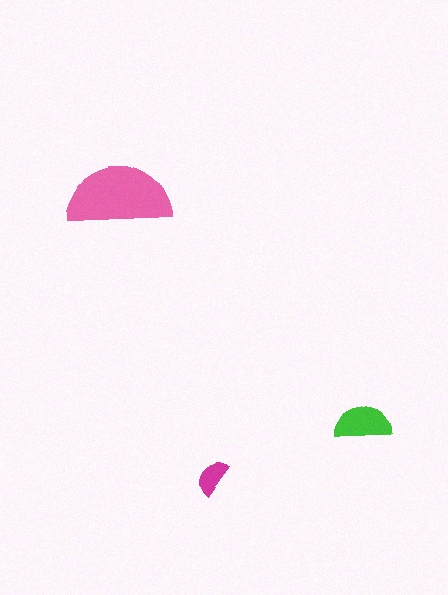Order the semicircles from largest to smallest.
the pink one, the green one, the magenta one.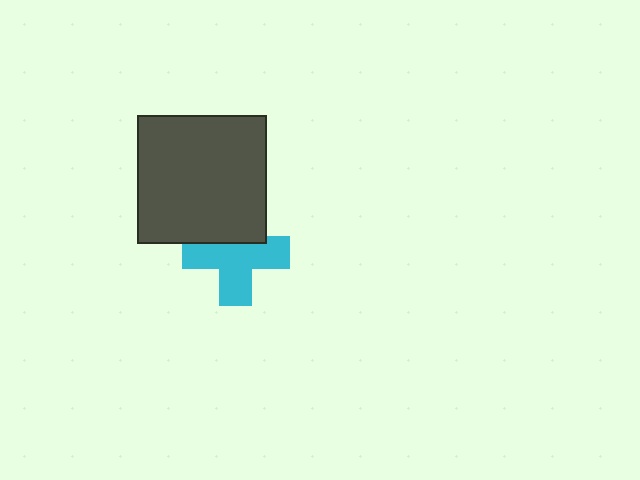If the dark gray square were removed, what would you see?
You would see the complete cyan cross.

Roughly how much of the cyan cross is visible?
Most of it is visible (roughly 69%).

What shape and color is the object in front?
The object in front is a dark gray square.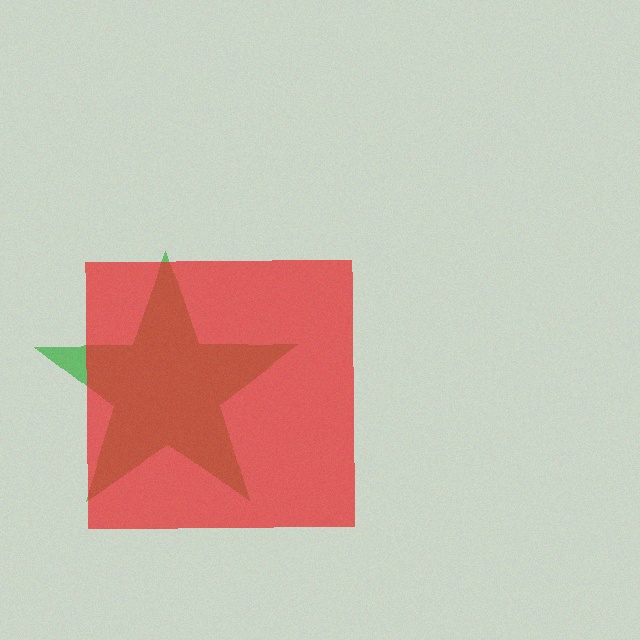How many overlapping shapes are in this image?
There are 2 overlapping shapes in the image.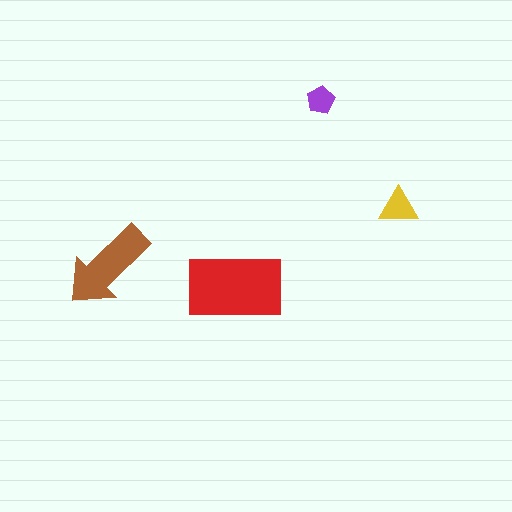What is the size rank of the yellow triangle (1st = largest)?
3rd.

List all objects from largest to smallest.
The red rectangle, the brown arrow, the yellow triangle, the purple pentagon.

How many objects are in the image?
There are 4 objects in the image.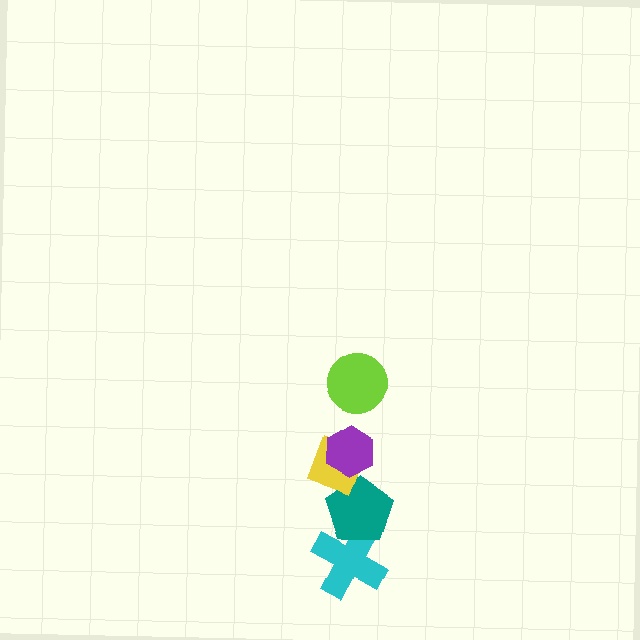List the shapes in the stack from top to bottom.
From top to bottom: the lime circle, the purple hexagon, the yellow diamond, the teal pentagon, the cyan cross.